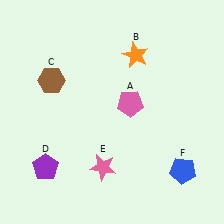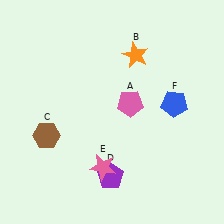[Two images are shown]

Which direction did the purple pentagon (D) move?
The purple pentagon (D) moved right.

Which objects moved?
The objects that moved are: the brown hexagon (C), the purple pentagon (D), the blue pentagon (F).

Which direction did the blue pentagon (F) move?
The blue pentagon (F) moved up.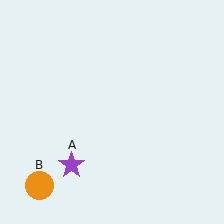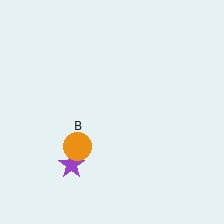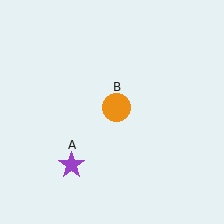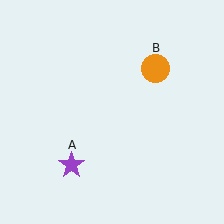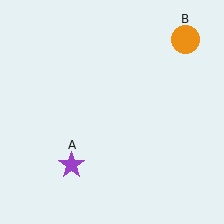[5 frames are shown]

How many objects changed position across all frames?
1 object changed position: orange circle (object B).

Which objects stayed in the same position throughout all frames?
Purple star (object A) remained stationary.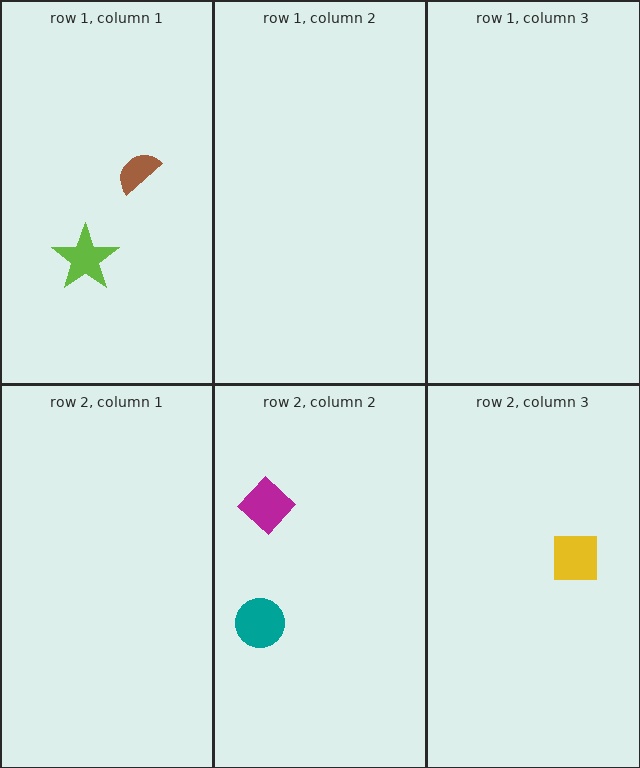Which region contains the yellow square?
The row 2, column 3 region.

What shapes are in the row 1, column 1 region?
The brown semicircle, the lime star.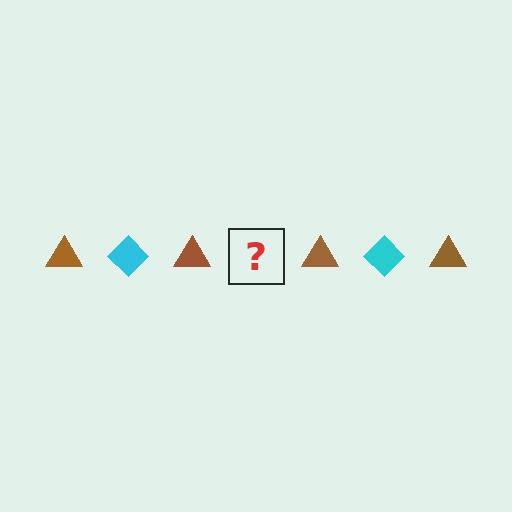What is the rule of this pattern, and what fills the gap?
The rule is that the pattern alternates between brown triangle and cyan diamond. The gap should be filled with a cyan diamond.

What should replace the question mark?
The question mark should be replaced with a cyan diamond.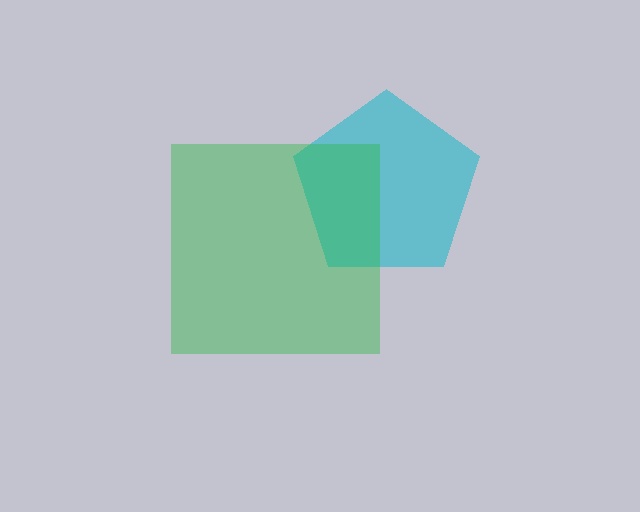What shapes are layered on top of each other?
The layered shapes are: a cyan pentagon, a green square.